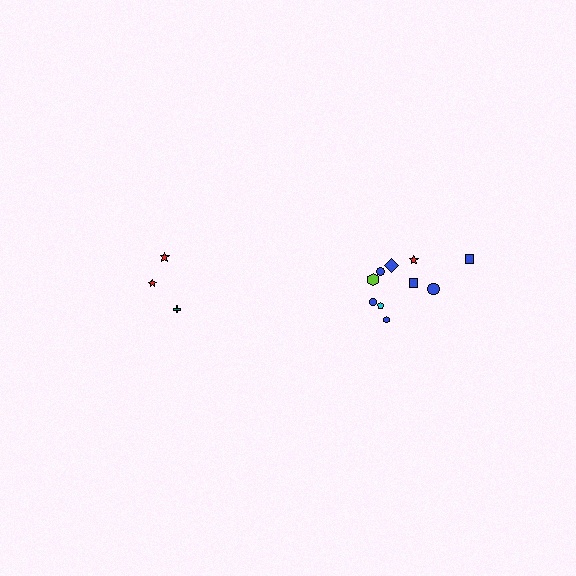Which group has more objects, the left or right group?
The right group.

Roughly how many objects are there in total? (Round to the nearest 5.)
Roughly 15 objects in total.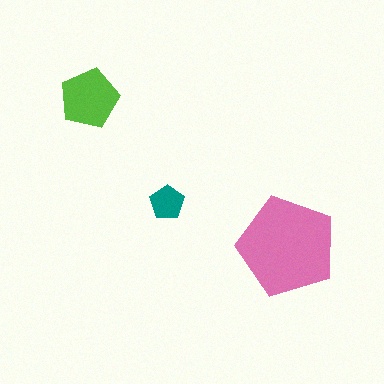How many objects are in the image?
There are 3 objects in the image.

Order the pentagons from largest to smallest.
the pink one, the lime one, the teal one.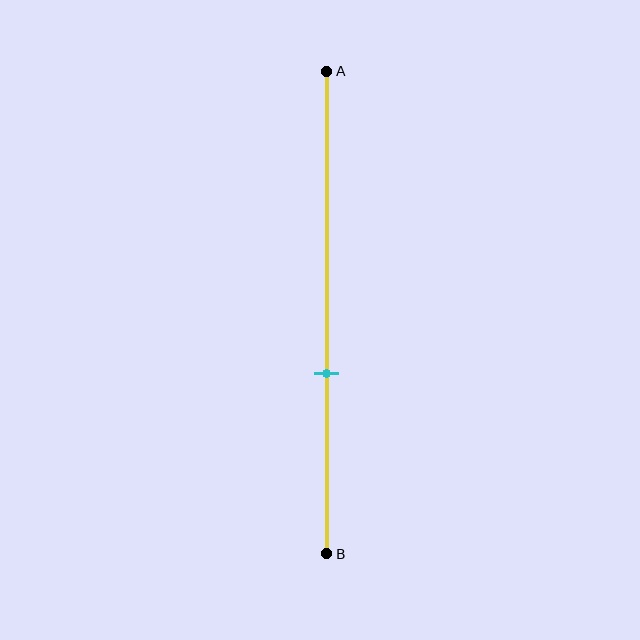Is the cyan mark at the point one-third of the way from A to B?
No, the mark is at about 65% from A, not at the 33% one-third point.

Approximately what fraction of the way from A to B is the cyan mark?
The cyan mark is approximately 65% of the way from A to B.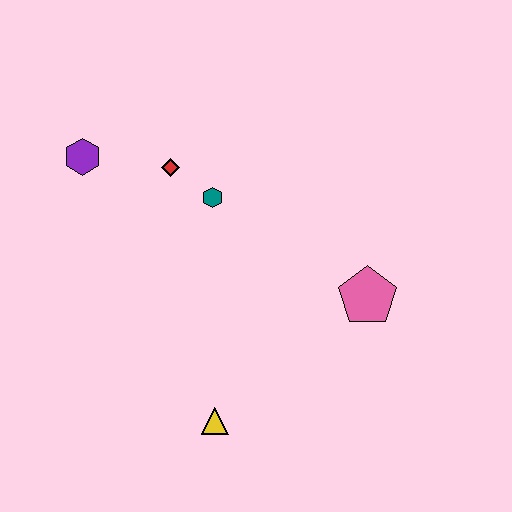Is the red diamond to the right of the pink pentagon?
No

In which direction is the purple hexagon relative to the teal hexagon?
The purple hexagon is to the left of the teal hexagon.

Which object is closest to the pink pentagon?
The teal hexagon is closest to the pink pentagon.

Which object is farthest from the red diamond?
The yellow triangle is farthest from the red diamond.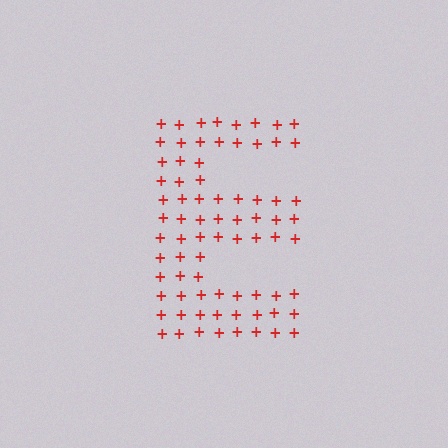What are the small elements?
The small elements are plus signs.